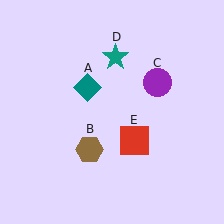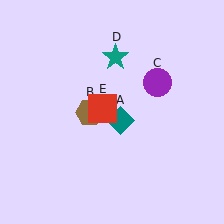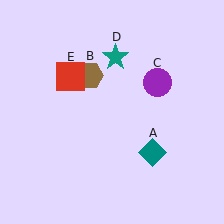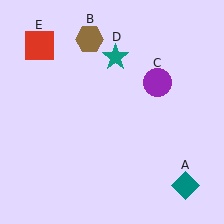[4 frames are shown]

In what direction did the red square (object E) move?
The red square (object E) moved up and to the left.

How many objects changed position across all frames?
3 objects changed position: teal diamond (object A), brown hexagon (object B), red square (object E).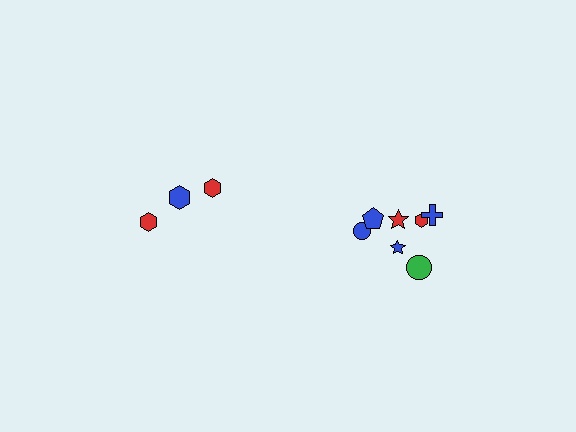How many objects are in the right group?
There are 7 objects.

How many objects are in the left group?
There are 3 objects.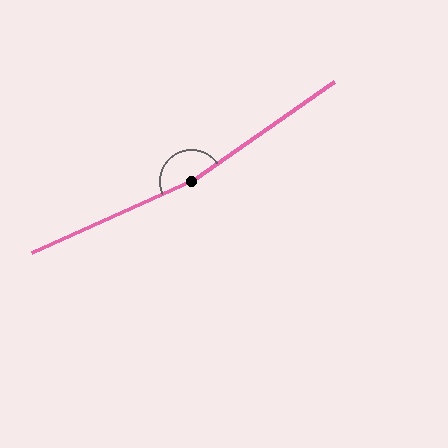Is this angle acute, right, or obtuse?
It is obtuse.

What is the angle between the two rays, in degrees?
Approximately 169 degrees.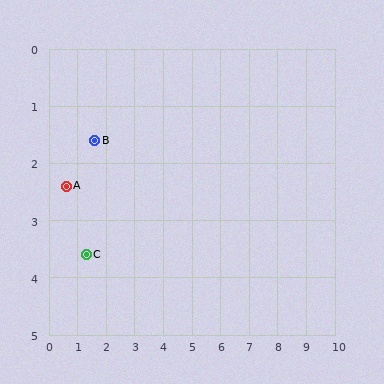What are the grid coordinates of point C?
Point C is at approximately (1.3, 3.6).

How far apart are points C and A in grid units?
Points C and A are about 1.4 grid units apart.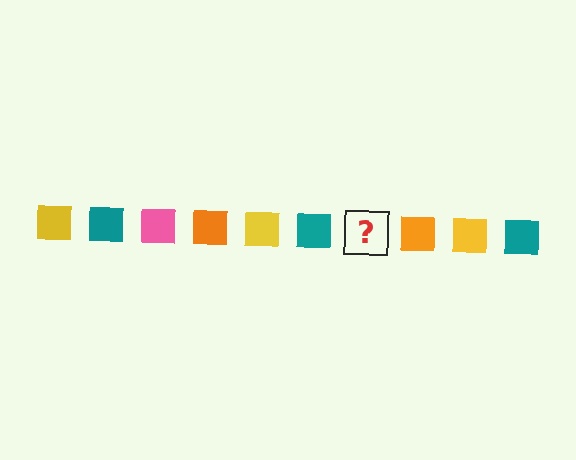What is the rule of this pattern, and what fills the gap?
The rule is that the pattern cycles through yellow, teal, pink, orange squares. The gap should be filled with a pink square.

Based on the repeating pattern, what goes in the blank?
The blank should be a pink square.